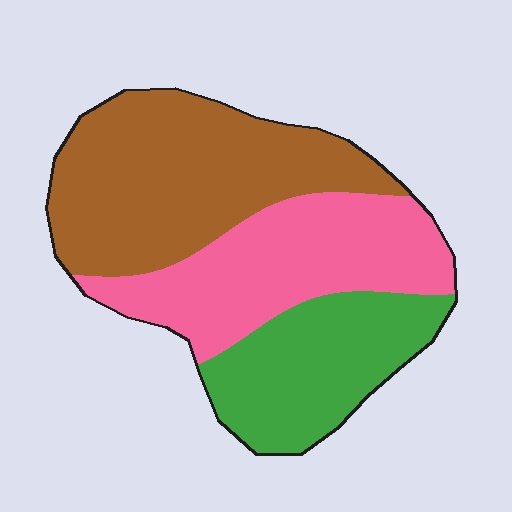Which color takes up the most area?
Brown, at roughly 40%.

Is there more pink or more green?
Pink.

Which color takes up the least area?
Green, at roughly 25%.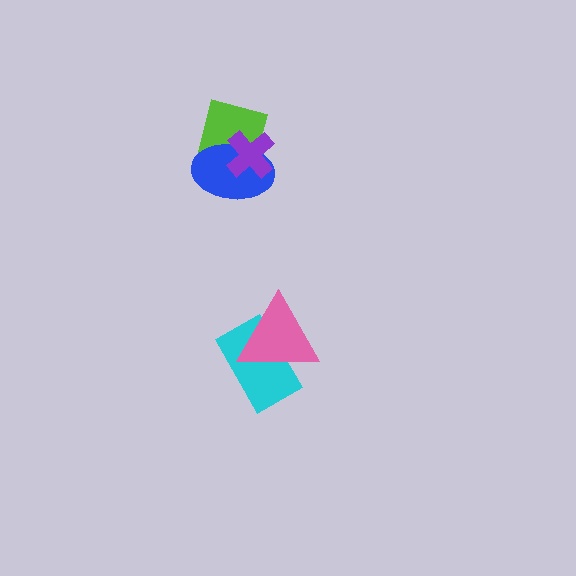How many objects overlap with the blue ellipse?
2 objects overlap with the blue ellipse.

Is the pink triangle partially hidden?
No, no other shape covers it.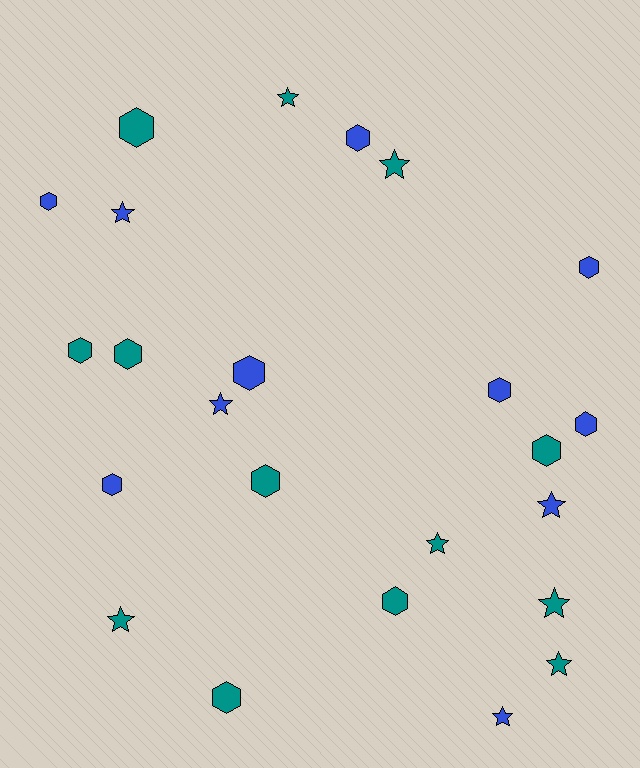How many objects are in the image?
There are 24 objects.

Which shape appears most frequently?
Hexagon, with 14 objects.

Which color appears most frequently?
Teal, with 13 objects.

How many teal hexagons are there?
There are 7 teal hexagons.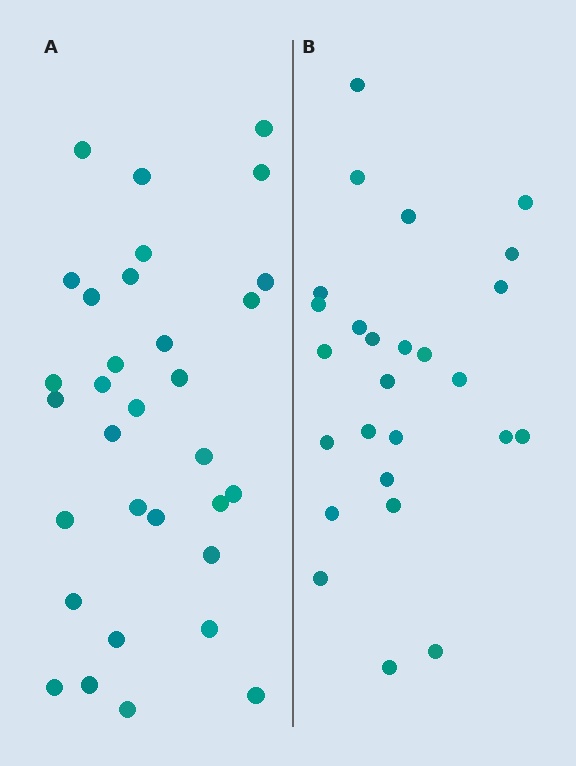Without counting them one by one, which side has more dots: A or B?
Region A (the left region) has more dots.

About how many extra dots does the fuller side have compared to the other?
Region A has about 6 more dots than region B.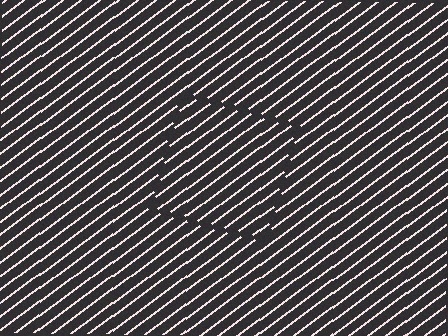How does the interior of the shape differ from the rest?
The interior of the shape contains the same grating, shifted by half a period — the contour is defined by the phase discontinuity where line-ends from the inner and outer gratings abut.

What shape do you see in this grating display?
An illusory square. The interior of the shape contains the same grating, shifted by half a period — the contour is defined by the phase discontinuity where line-ends from the inner and outer gratings abut.